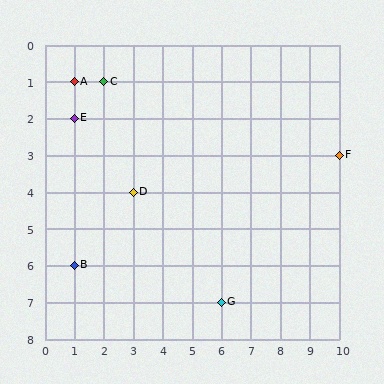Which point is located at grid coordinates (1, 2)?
Point E is at (1, 2).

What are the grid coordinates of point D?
Point D is at grid coordinates (3, 4).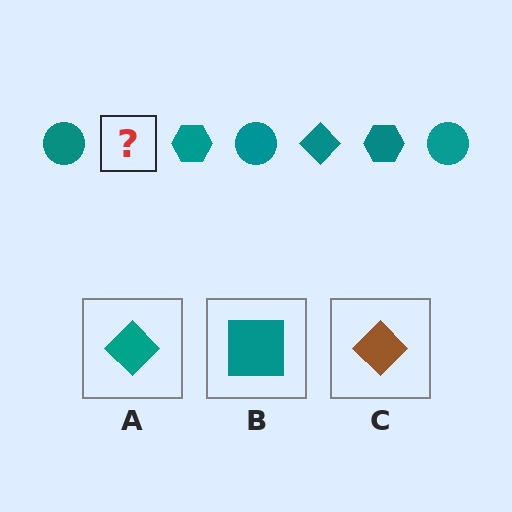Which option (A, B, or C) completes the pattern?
A.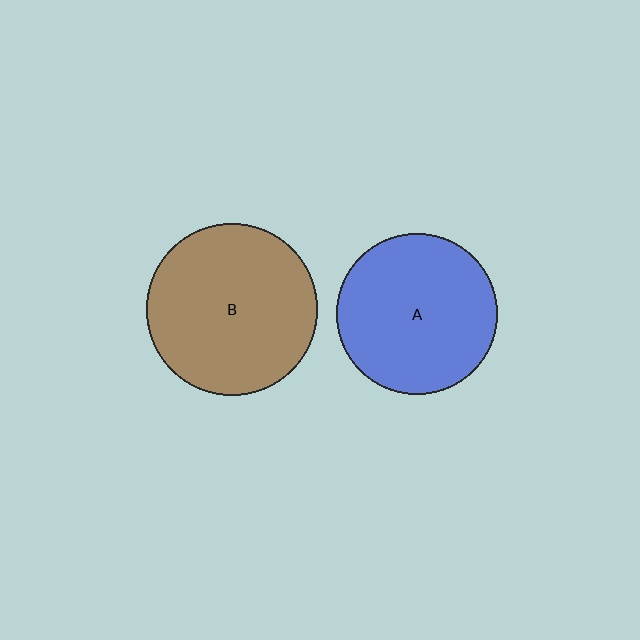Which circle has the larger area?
Circle B (brown).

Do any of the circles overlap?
No, none of the circles overlap.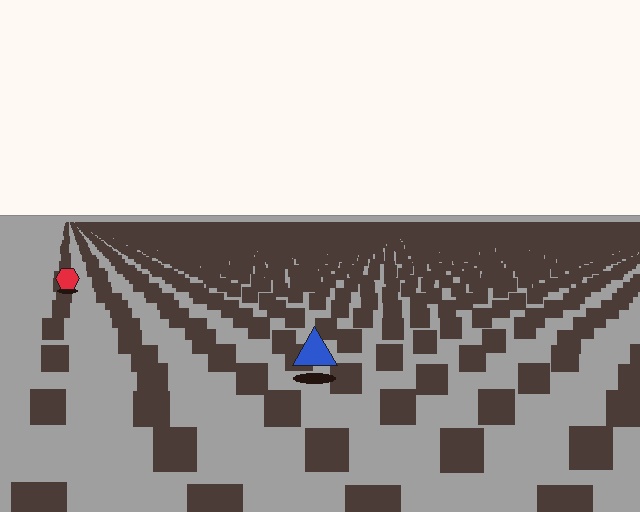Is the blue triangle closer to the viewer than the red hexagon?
Yes. The blue triangle is closer — you can tell from the texture gradient: the ground texture is coarser near it.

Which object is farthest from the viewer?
The red hexagon is farthest from the viewer. It appears smaller and the ground texture around it is denser.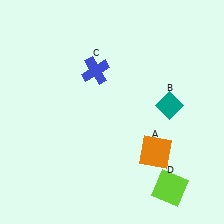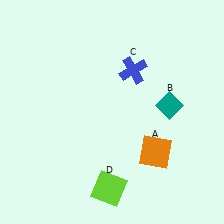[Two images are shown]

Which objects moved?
The objects that moved are: the blue cross (C), the lime square (D).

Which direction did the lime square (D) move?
The lime square (D) moved left.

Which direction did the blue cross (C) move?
The blue cross (C) moved right.